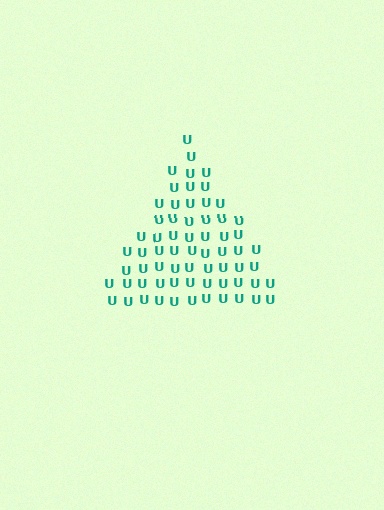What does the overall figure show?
The overall figure shows a triangle.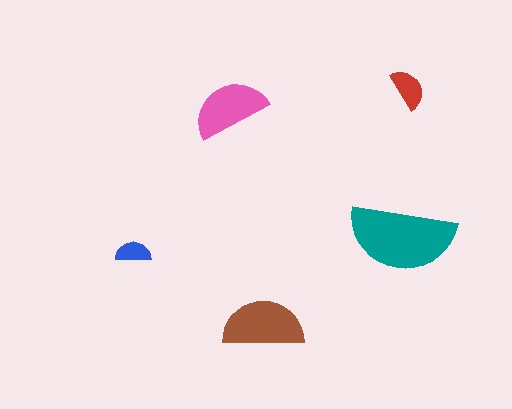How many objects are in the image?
There are 5 objects in the image.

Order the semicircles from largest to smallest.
the teal one, the brown one, the pink one, the red one, the blue one.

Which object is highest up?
The red semicircle is topmost.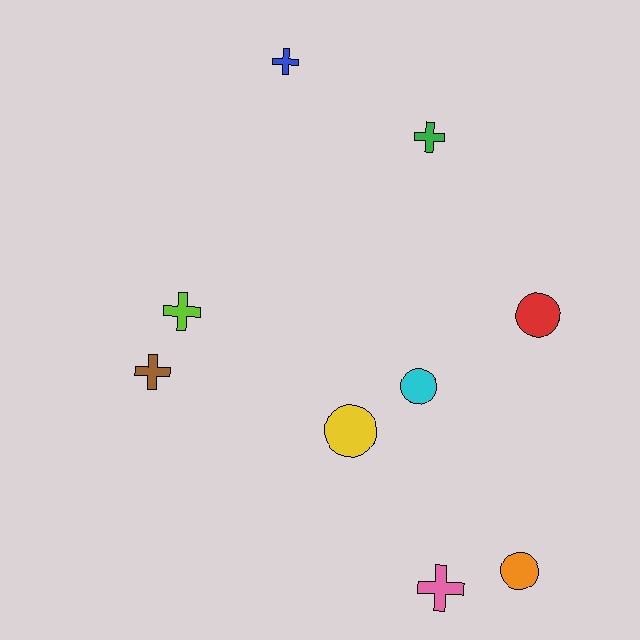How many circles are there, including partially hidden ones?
There are 4 circles.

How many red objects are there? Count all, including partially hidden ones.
There is 1 red object.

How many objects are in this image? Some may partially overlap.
There are 9 objects.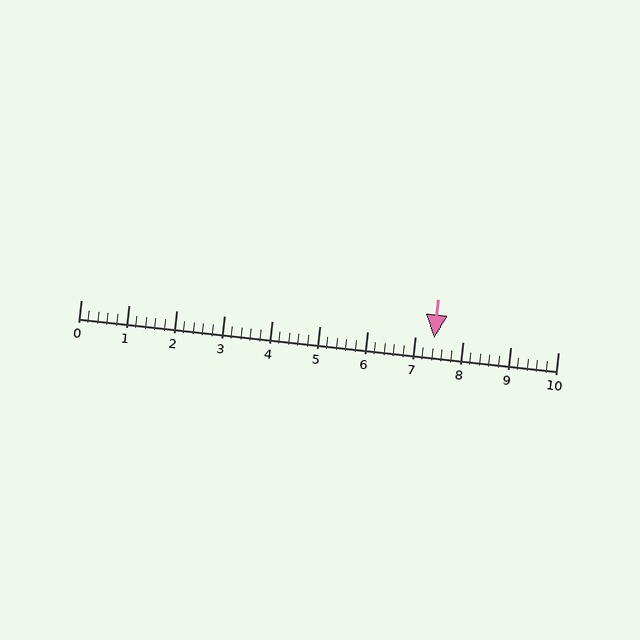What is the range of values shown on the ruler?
The ruler shows values from 0 to 10.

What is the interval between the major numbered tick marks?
The major tick marks are spaced 1 units apart.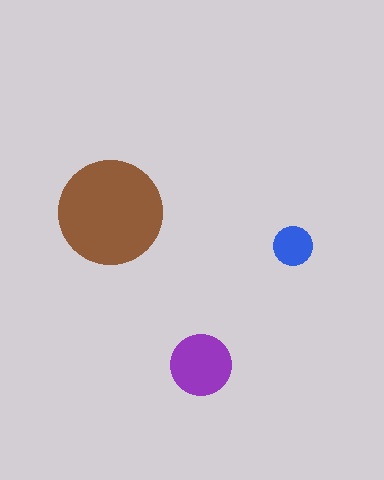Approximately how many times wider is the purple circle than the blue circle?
About 1.5 times wider.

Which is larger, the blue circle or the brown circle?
The brown one.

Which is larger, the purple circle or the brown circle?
The brown one.